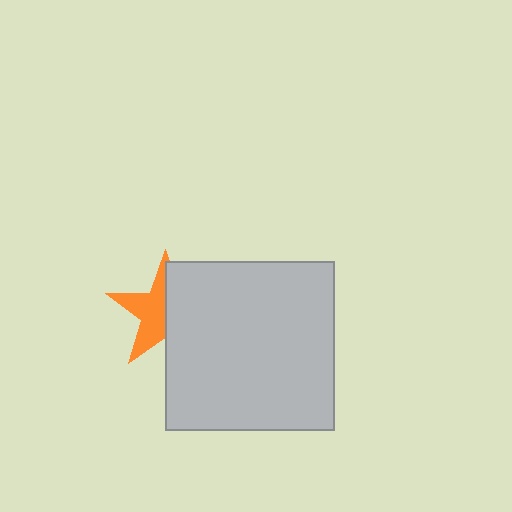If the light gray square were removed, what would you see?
You would see the complete orange star.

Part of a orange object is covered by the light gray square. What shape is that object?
It is a star.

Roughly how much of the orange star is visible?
About half of it is visible (roughly 51%).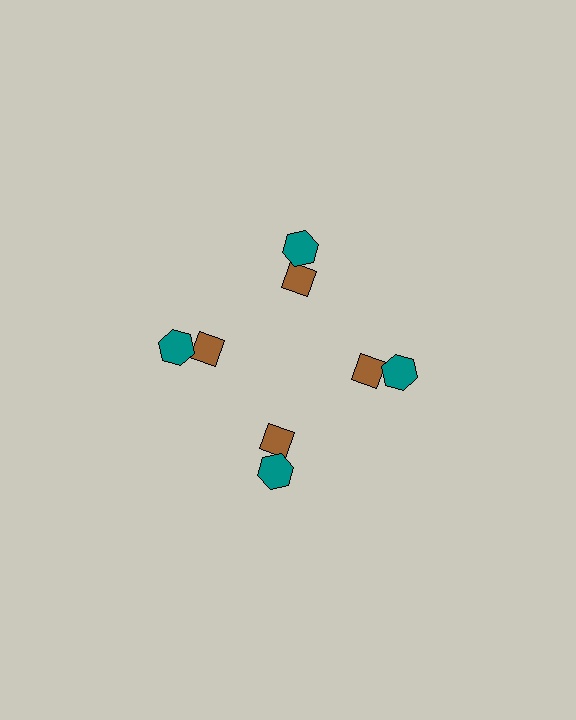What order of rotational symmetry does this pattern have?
This pattern has 4-fold rotational symmetry.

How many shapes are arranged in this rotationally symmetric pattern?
There are 8 shapes, arranged in 4 groups of 2.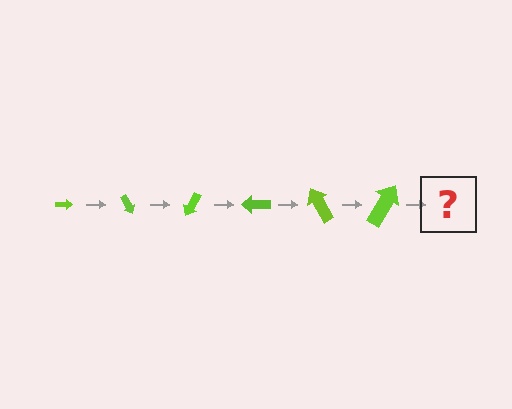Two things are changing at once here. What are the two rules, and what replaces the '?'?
The two rules are that the arrow grows larger each step and it rotates 60 degrees each step. The '?' should be an arrow, larger than the previous one and rotated 360 degrees from the start.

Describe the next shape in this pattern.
It should be an arrow, larger than the previous one and rotated 360 degrees from the start.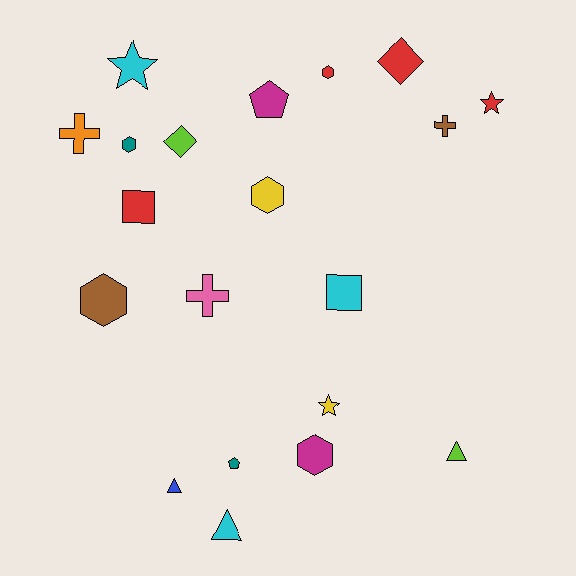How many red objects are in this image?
There are 4 red objects.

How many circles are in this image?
There are no circles.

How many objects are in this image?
There are 20 objects.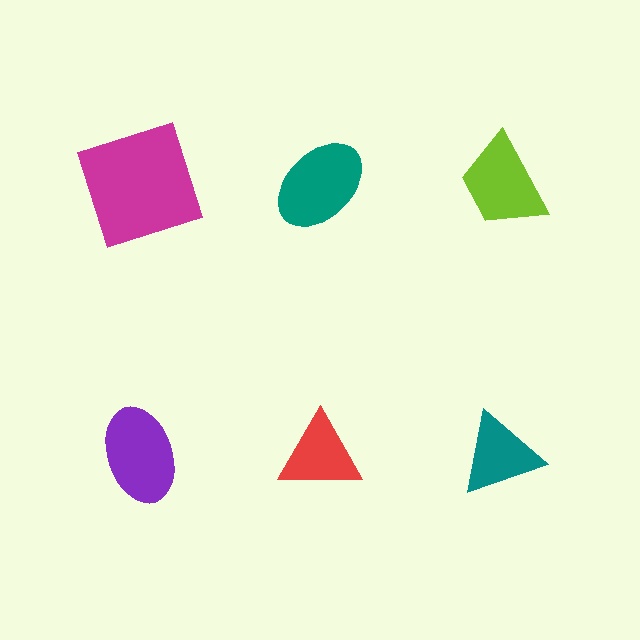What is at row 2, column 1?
A purple ellipse.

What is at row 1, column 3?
A lime trapezoid.